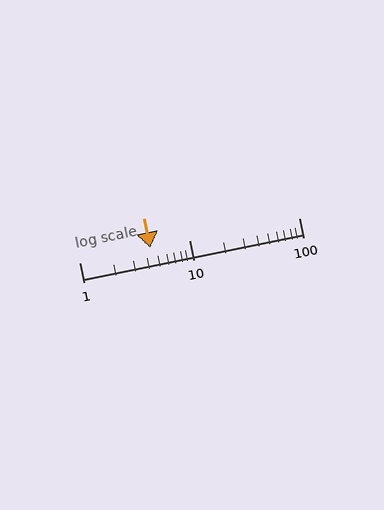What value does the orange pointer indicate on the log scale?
The pointer indicates approximately 4.4.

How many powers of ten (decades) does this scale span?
The scale spans 2 decades, from 1 to 100.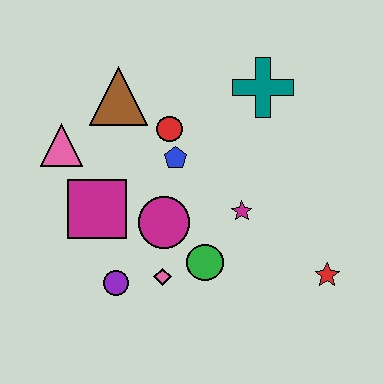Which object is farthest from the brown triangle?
The red star is farthest from the brown triangle.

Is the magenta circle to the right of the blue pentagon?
No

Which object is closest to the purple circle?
The pink diamond is closest to the purple circle.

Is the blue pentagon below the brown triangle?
Yes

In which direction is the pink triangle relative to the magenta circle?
The pink triangle is to the left of the magenta circle.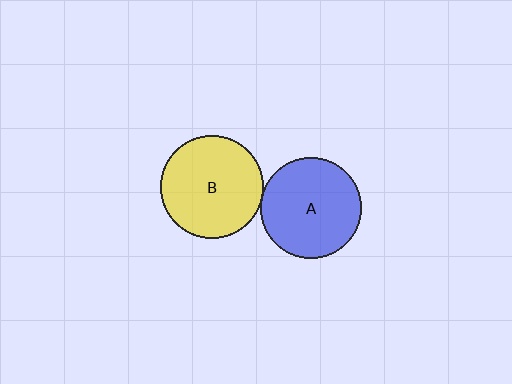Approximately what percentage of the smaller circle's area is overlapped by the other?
Approximately 5%.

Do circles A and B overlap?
Yes.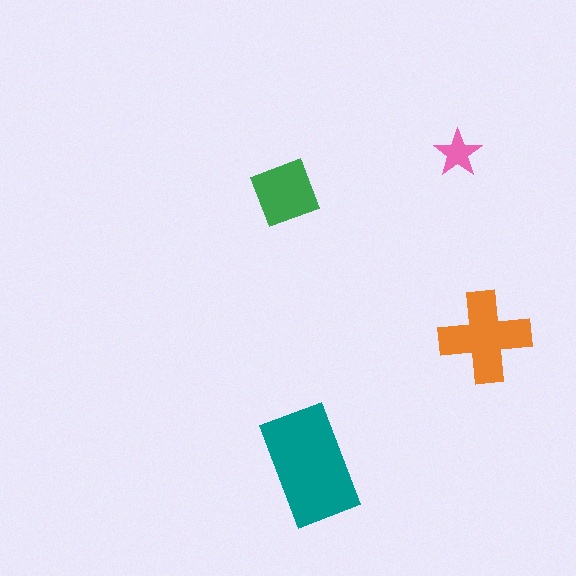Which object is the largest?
The teal rectangle.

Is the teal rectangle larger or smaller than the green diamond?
Larger.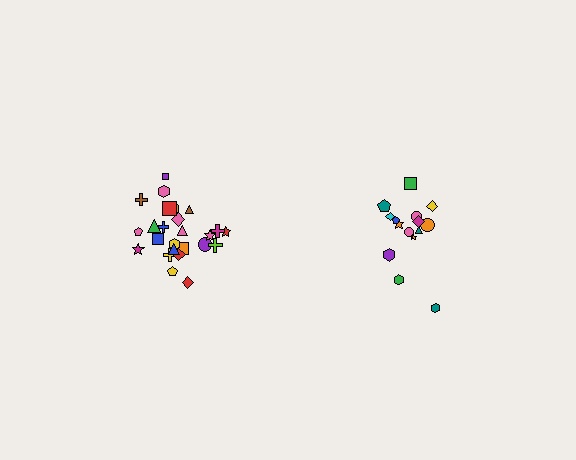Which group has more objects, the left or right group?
The left group.